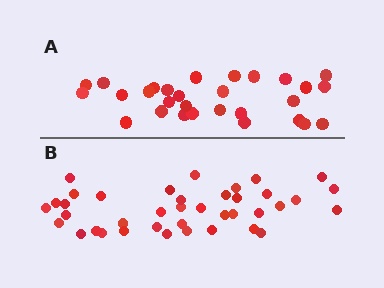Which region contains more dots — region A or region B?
Region B (the bottom region) has more dots.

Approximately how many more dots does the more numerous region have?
Region B has roughly 10 or so more dots than region A.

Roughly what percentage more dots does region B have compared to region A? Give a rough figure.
About 35% more.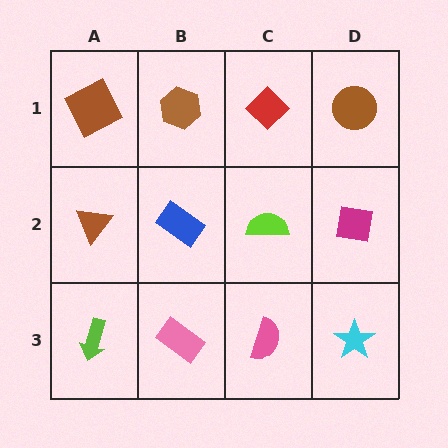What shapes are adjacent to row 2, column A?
A brown square (row 1, column A), a lime arrow (row 3, column A), a blue rectangle (row 2, column B).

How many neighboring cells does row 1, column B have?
3.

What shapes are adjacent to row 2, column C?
A red diamond (row 1, column C), a pink semicircle (row 3, column C), a blue rectangle (row 2, column B), a magenta square (row 2, column D).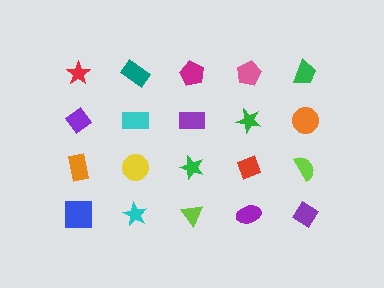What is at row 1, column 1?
A red star.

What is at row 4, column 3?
A lime triangle.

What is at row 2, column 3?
A purple rectangle.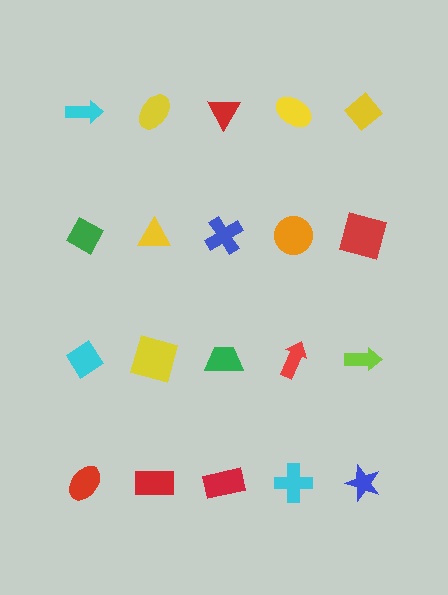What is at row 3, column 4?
A red arrow.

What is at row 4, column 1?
A red ellipse.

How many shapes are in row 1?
5 shapes.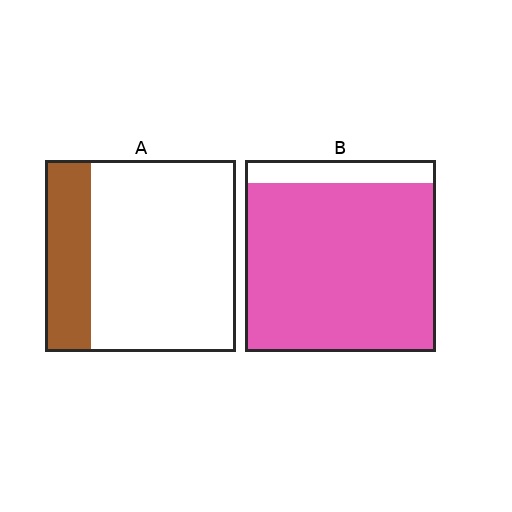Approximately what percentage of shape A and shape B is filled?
A is approximately 25% and B is approximately 90%.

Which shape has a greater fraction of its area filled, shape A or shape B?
Shape B.